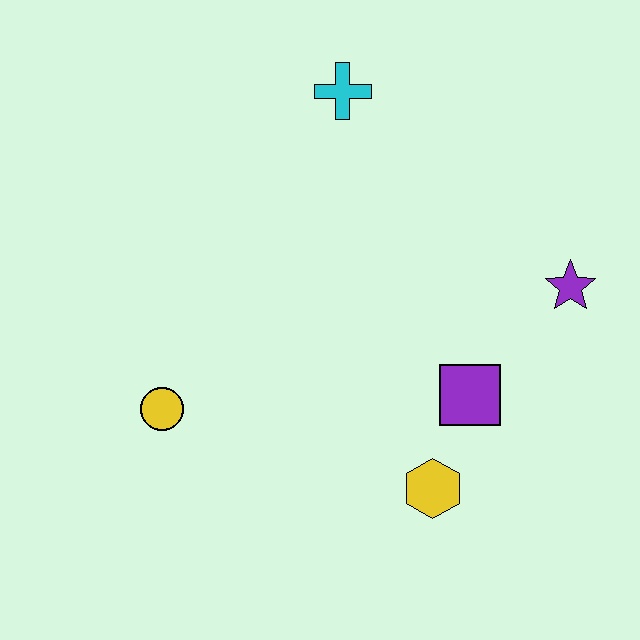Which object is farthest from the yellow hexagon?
The cyan cross is farthest from the yellow hexagon.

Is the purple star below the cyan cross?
Yes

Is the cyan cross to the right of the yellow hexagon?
No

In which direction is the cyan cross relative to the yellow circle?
The cyan cross is above the yellow circle.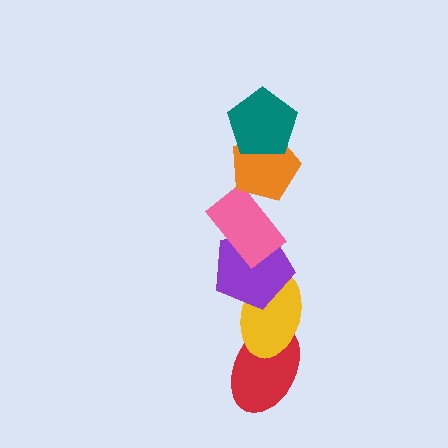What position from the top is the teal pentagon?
The teal pentagon is 1st from the top.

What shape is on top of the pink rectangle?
The orange pentagon is on top of the pink rectangle.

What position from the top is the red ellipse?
The red ellipse is 6th from the top.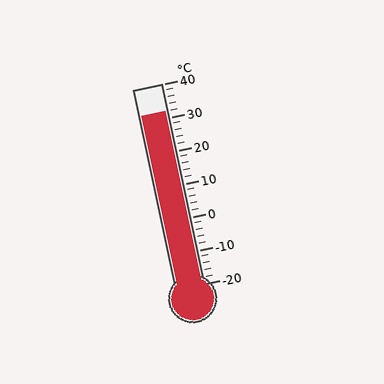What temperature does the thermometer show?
The thermometer shows approximately 32°C.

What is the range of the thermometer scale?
The thermometer scale ranges from -20°C to 40°C.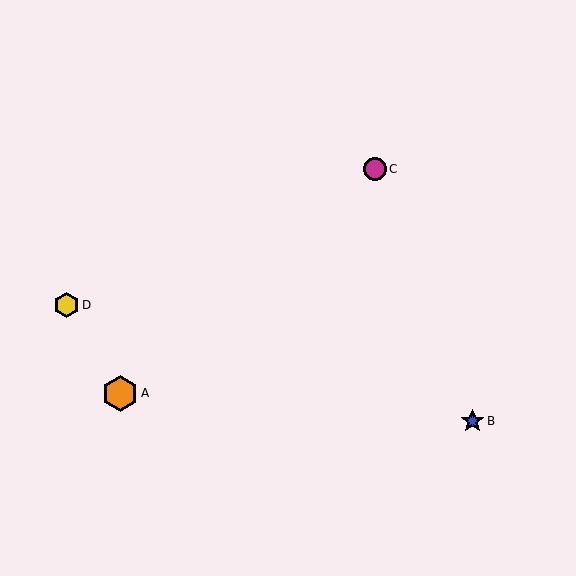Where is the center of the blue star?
The center of the blue star is at (472, 421).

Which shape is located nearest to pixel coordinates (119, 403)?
The orange hexagon (labeled A) at (120, 393) is nearest to that location.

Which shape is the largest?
The orange hexagon (labeled A) is the largest.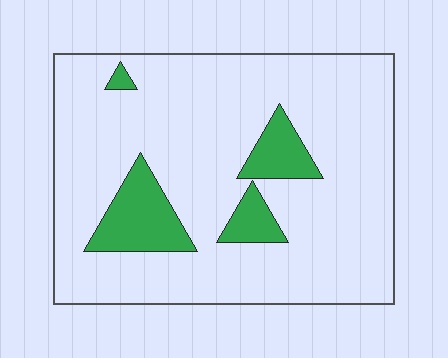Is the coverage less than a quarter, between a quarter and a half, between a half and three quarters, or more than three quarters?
Less than a quarter.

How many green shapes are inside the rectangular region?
4.